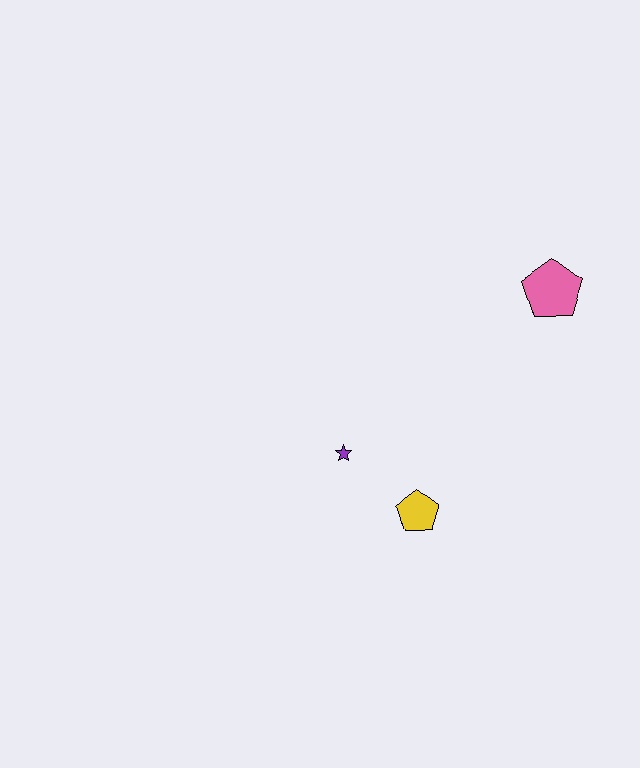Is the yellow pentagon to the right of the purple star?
Yes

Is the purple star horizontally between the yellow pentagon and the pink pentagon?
No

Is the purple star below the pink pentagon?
Yes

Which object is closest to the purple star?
The yellow pentagon is closest to the purple star.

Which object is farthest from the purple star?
The pink pentagon is farthest from the purple star.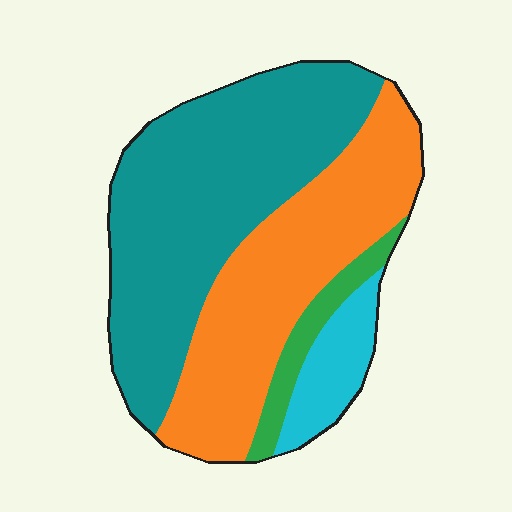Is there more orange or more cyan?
Orange.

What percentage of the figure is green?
Green takes up less than a quarter of the figure.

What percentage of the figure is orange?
Orange takes up between a third and a half of the figure.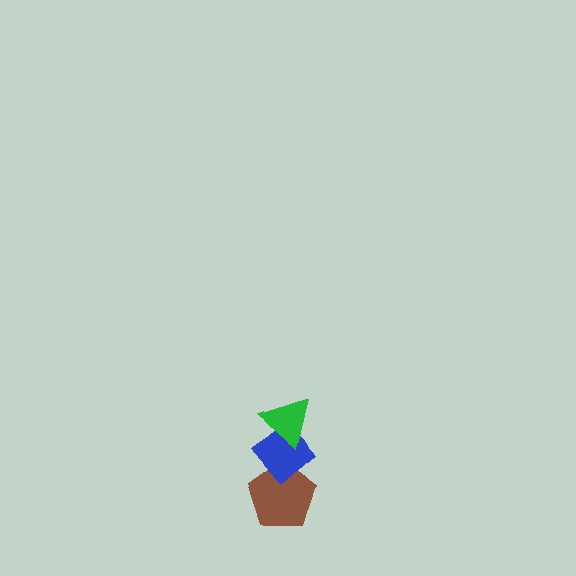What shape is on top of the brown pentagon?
The blue diamond is on top of the brown pentagon.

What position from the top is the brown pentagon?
The brown pentagon is 3rd from the top.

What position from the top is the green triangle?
The green triangle is 1st from the top.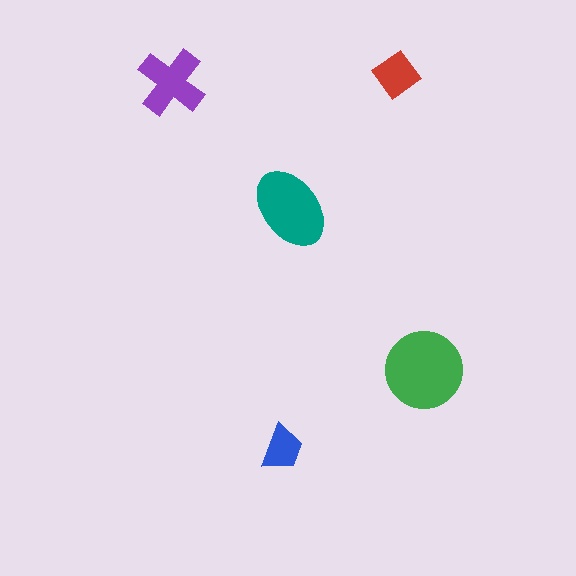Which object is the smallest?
The blue trapezoid.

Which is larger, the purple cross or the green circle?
The green circle.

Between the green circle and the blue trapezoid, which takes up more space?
The green circle.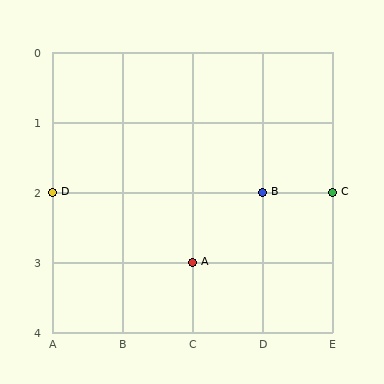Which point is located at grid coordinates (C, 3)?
Point A is at (C, 3).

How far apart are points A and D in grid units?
Points A and D are 2 columns and 1 row apart (about 2.2 grid units diagonally).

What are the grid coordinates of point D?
Point D is at grid coordinates (A, 2).